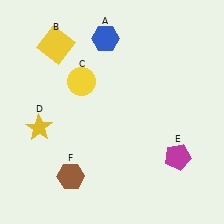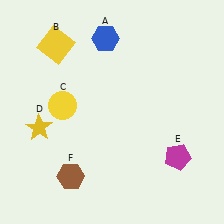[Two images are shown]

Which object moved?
The yellow circle (C) moved down.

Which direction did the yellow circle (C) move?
The yellow circle (C) moved down.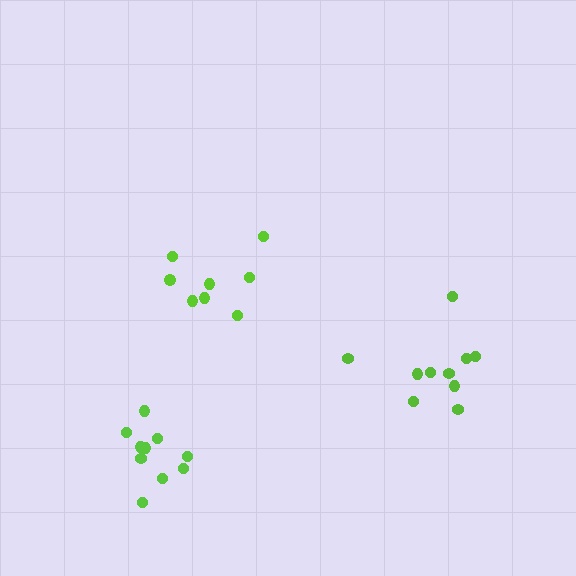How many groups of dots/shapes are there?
There are 3 groups.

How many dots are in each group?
Group 1: 8 dots, Group 2: 10 dots, Group 3: 10 dots (28 total).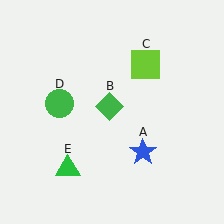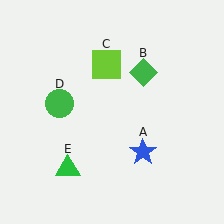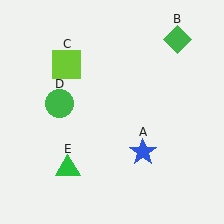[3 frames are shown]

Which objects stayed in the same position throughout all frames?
Blue star (object A) and green circle (object D) and green triangle (object E) remained stationary.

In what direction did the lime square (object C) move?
The lime square (object C) moved left.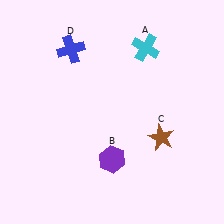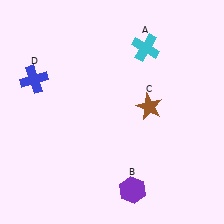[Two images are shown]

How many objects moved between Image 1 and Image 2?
3 objects moved between the two images.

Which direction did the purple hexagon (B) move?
The purple hexagon (B) moved down.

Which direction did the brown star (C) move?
The brown star (C) moved up.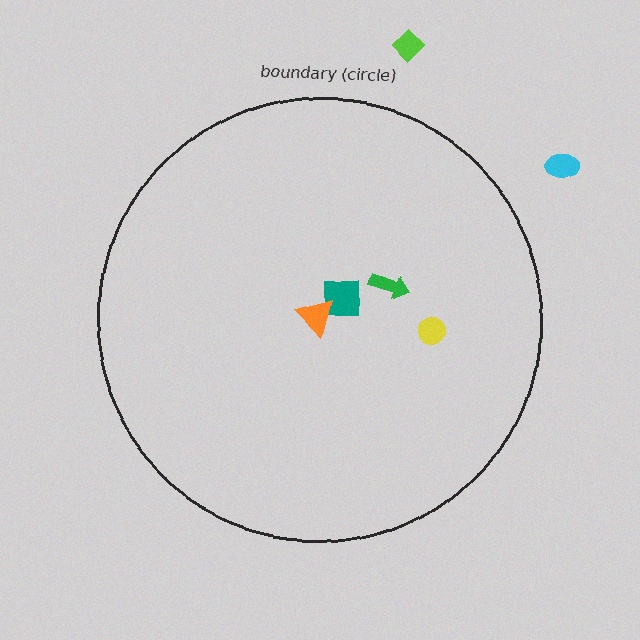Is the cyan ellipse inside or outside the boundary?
Outside.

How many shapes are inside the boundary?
4 inside, 2 outside.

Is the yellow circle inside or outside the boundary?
Inside.